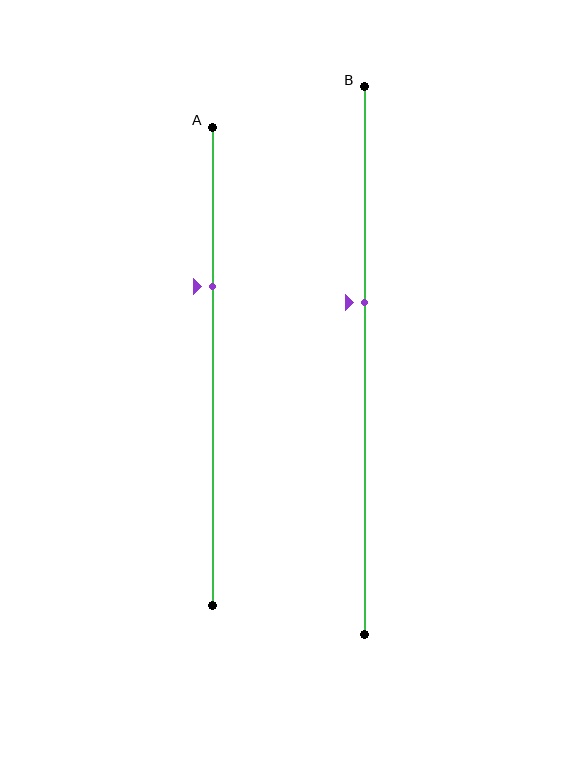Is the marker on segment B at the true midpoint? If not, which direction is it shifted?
No, the marker on segment B is shifted upward by about 11% of the segment length.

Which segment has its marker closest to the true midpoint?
Segment B has its marker closest to the true midpoint.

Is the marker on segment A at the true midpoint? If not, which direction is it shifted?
No, the marker on segment A is shifted upward by about 17% of the segment length.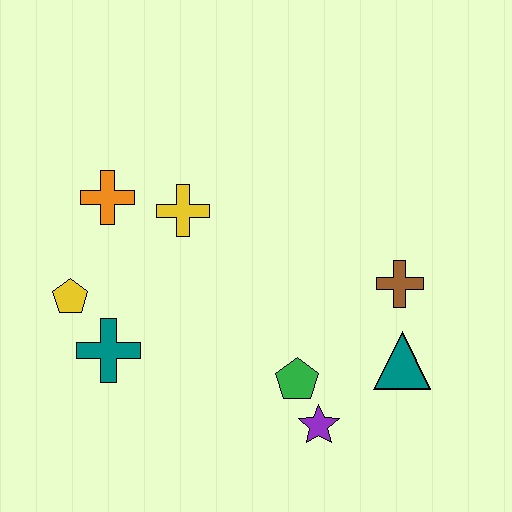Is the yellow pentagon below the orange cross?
Yes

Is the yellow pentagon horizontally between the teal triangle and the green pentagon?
No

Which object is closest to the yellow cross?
The orange cross is closest to the yellow cross.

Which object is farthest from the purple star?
The orange cross is farthest from the purple star.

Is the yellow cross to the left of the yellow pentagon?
No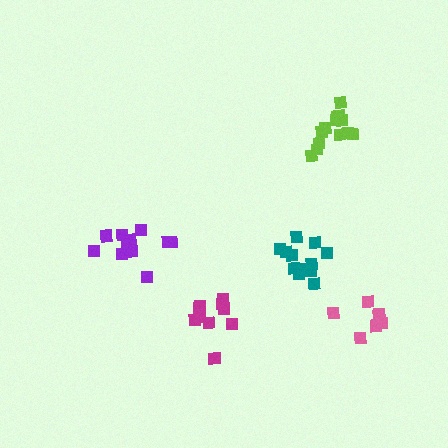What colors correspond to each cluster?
The clusters are colored: magenta, teal, purple, lime, pink.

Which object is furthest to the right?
The pink cluster is rightmost.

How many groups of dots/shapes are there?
There are 5 groups.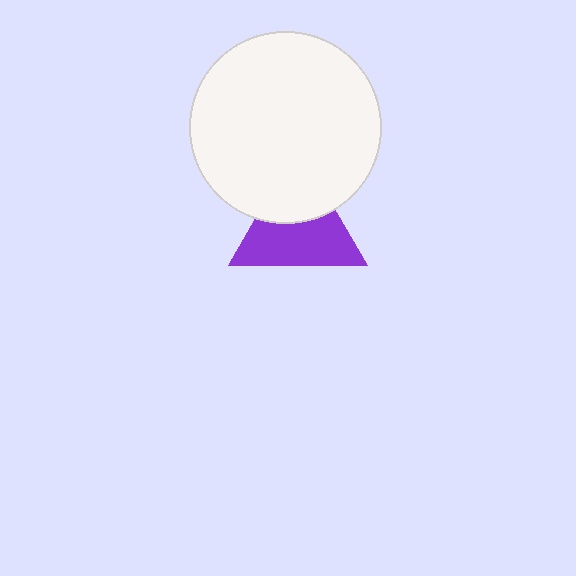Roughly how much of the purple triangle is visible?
About half of it is visible (roughly 61%).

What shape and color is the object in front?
The object in front is a white circle.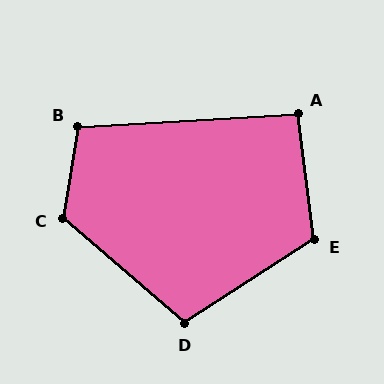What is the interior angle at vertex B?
Approximately 102 degrees (obtuse).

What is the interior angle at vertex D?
Approximately 106 degrees (obtuse).